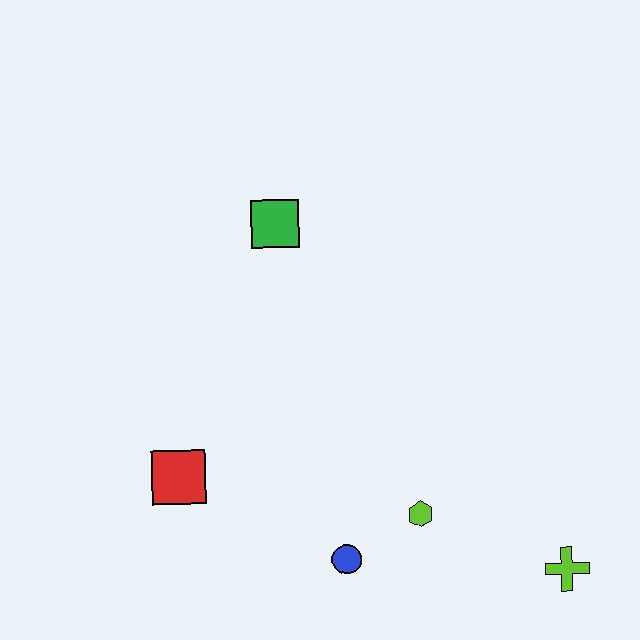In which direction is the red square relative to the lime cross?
The red square is to the left of the lime cross.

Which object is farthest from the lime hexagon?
The green square is farthest from the lime hexagon.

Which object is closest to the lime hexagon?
The blue circle is closest to the lime hexagon.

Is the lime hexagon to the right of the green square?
Yes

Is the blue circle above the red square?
No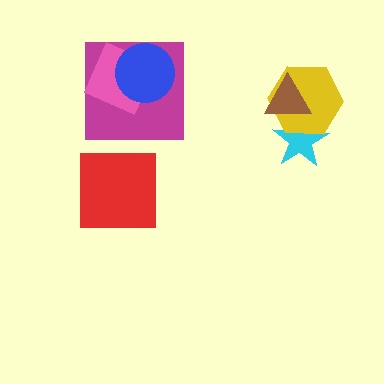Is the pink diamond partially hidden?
Yes, it is partially covered by another shape.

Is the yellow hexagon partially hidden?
Yes, it is partially covered by another shape.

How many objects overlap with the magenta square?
2 objects overlap with the magenta square.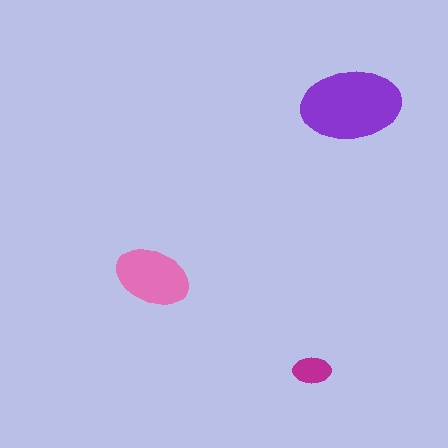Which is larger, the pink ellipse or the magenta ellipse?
The pink one.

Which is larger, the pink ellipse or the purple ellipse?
The purple one.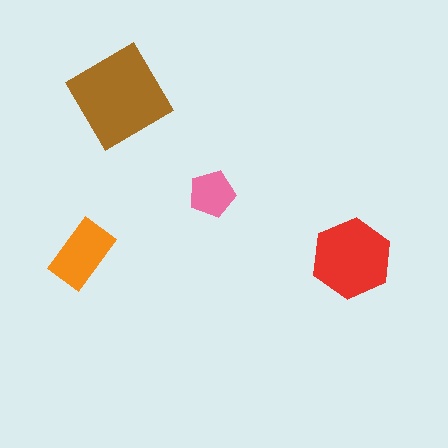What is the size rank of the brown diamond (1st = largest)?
1st.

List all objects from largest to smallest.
The brown diamond, the red hexagon, the orange rectangle, the pink pentagon.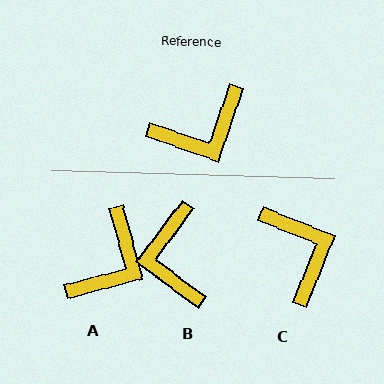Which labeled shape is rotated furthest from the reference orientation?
B, about 107 degrees away.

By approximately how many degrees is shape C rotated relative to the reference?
Approximately 88 degrees counter-clockwise.